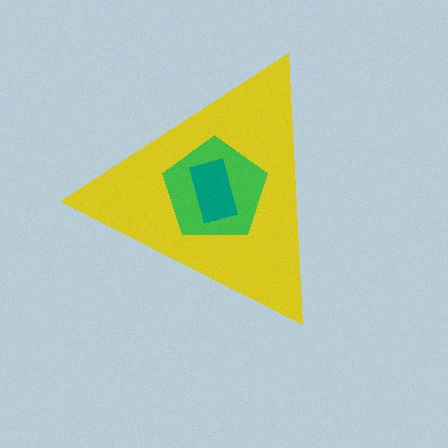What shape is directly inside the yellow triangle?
The green pentagon.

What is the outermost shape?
The yellow triangle.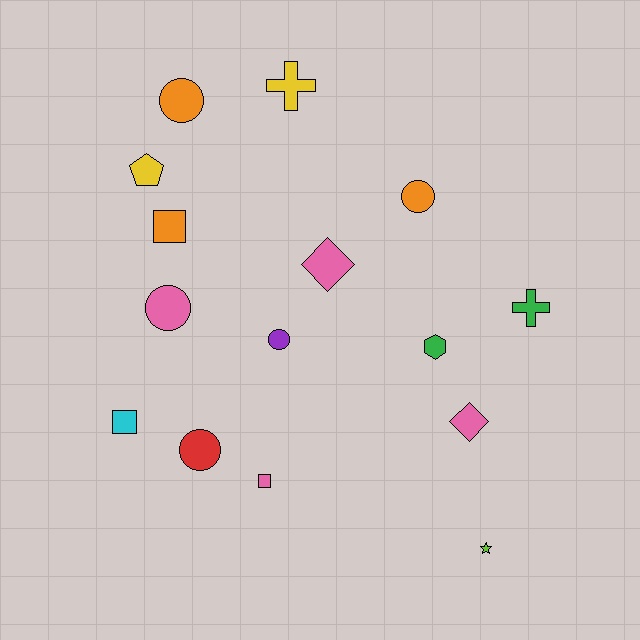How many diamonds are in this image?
There are 2 diamonds.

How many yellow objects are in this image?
There are 2 yellow objects.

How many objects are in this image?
There are 15 objects.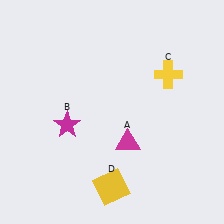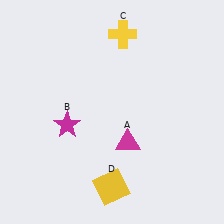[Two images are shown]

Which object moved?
The yellow cross (C) moved left.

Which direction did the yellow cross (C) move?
The yellow cross (C) moved left.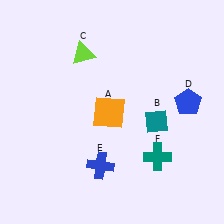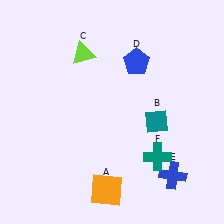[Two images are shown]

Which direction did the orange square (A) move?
The orange square (A) moved down.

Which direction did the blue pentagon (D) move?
The blue pentagon (D) moved left.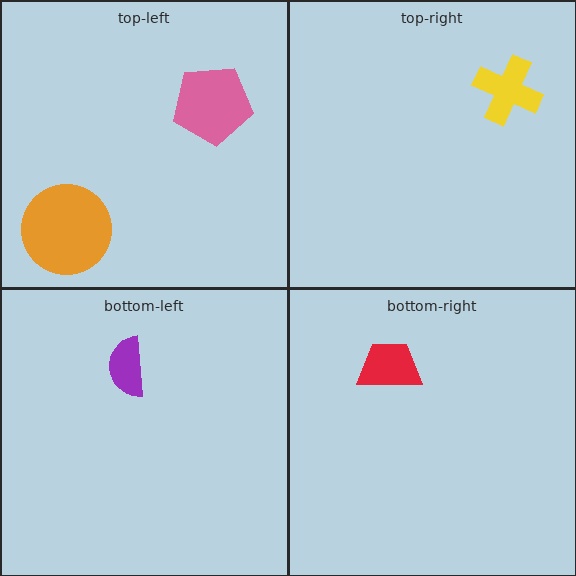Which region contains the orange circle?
The top-left region.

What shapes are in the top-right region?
The yellow cross.